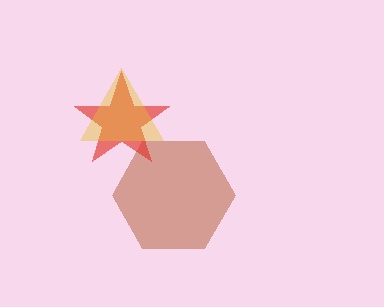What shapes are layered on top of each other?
The layered shapes are: a brown hexagon, a red star, a yellow triangle.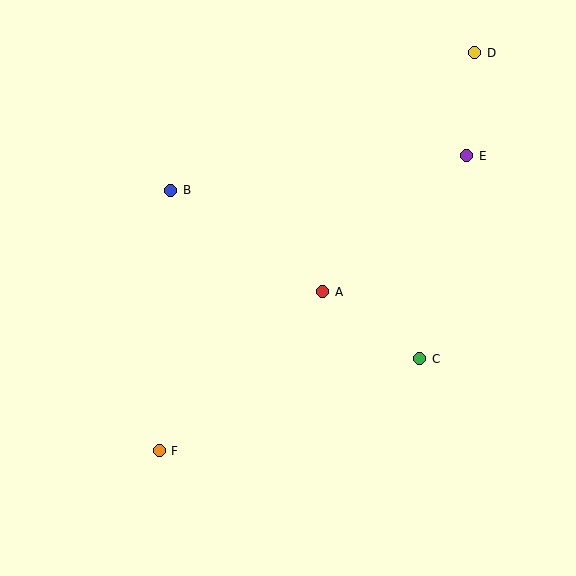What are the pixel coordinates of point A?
Point A is at (323, 292).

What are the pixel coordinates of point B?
Point B is at (171, 190).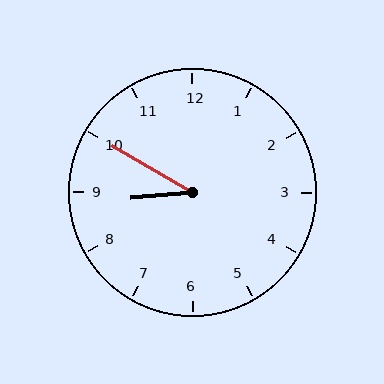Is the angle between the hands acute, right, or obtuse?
It is acute.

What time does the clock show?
8:50.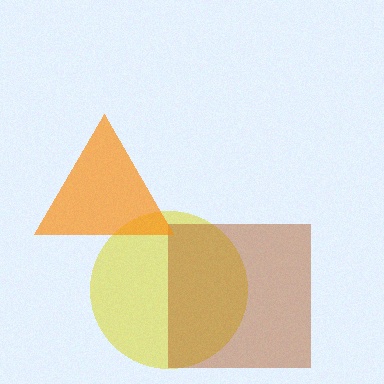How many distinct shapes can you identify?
There are 3 distinct shapes: a yellow circle, a brown square, an orange triangle.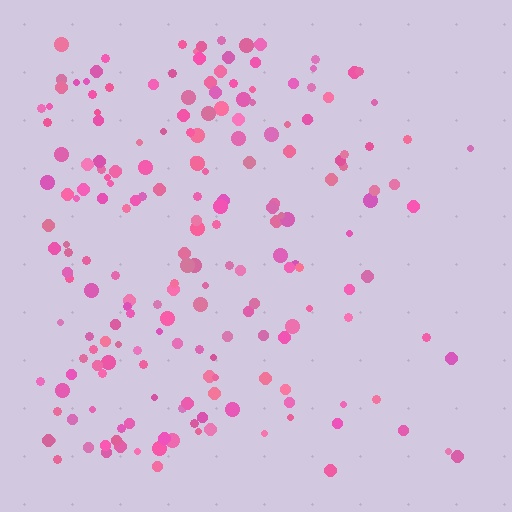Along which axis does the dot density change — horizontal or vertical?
Horizontal.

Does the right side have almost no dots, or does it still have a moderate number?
Still a moderate number, just noticeably fewer than the left.